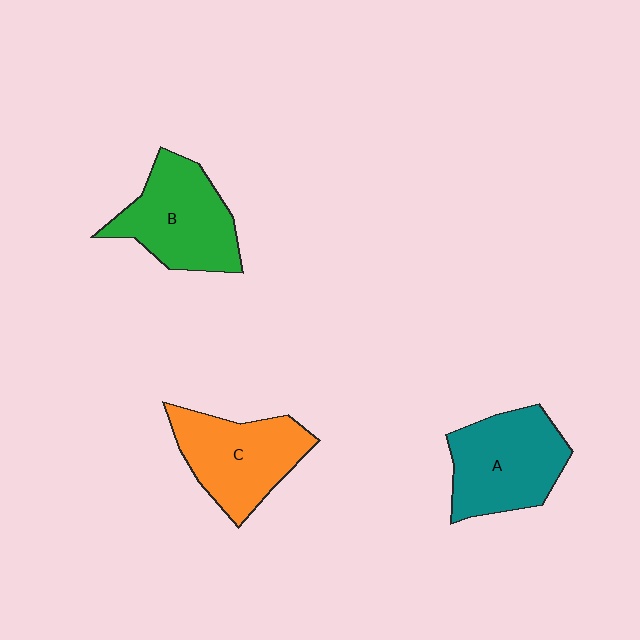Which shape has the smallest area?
Shape C (orange).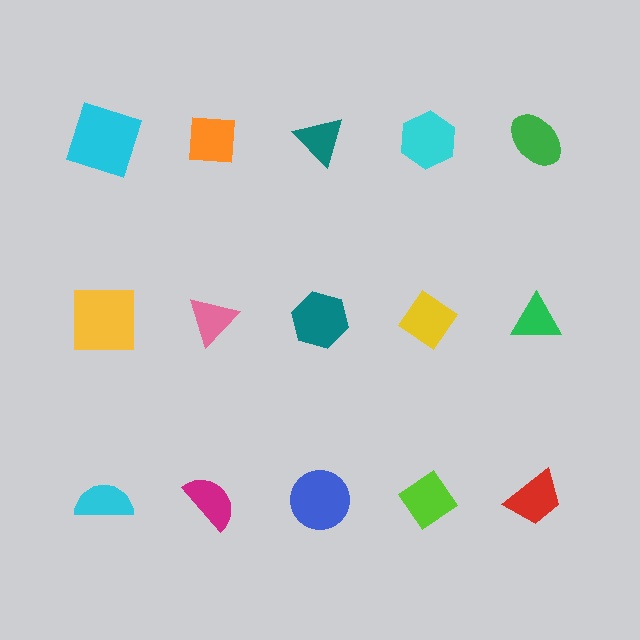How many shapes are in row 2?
5 shapes.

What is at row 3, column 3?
A blue circle.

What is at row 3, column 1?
A cyan semicircle.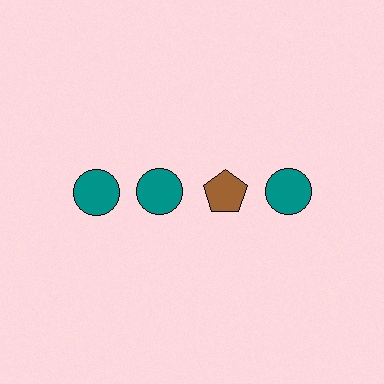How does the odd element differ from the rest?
It differs in both color (brown instead of teal) and shape (pentagon instead of circle).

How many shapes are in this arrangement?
There are 4 shapes arranged in a grid pattern.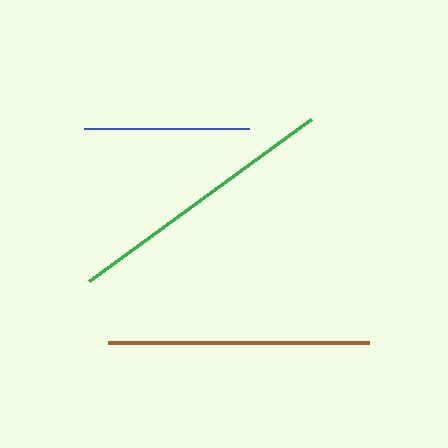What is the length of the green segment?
The green segment is approximately 275 pixels long.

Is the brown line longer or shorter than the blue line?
The brown line is longer than the blue line.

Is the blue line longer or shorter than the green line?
The green line is longer than the blue line.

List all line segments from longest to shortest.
From longest to shortest: green, brown, blue.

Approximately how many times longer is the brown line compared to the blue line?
The brown line is approximately 1.6 times the length of the blue line.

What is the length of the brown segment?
The brown segment is approximately 261 pixels long.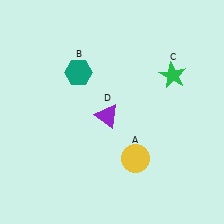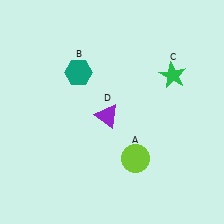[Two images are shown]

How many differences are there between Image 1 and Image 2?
There is 1 difference between the two images.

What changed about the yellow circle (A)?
In Image 1, A is yellow. In Image 2, it changed to lime.